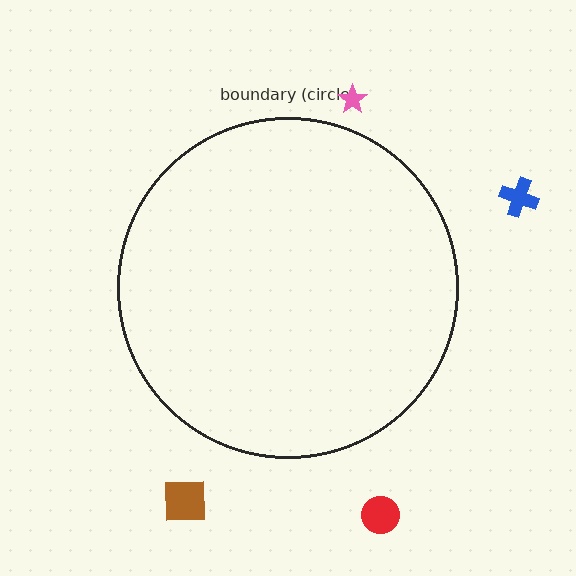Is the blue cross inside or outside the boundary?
Outside.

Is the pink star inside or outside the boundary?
Outside.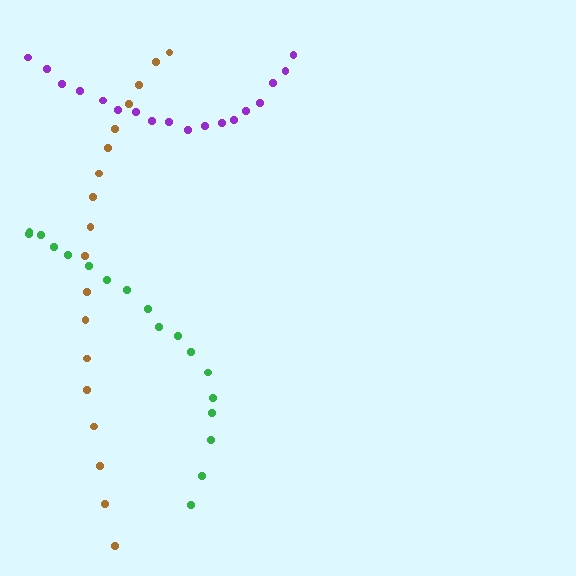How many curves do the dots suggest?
There are 3 distinct paths.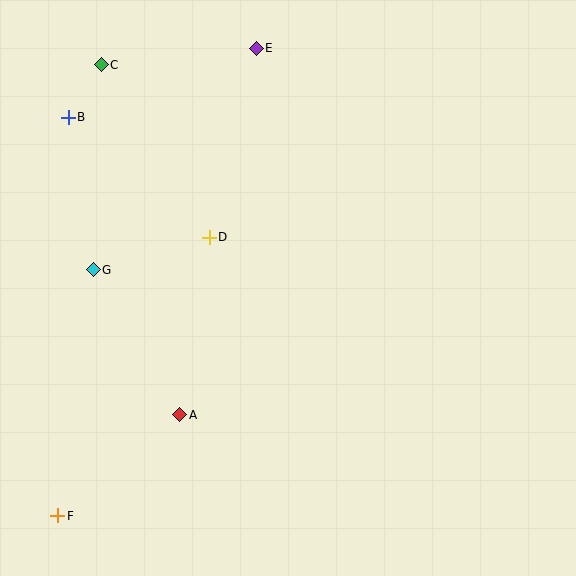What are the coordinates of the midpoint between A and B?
The midpoint between A and B is at (124, 266).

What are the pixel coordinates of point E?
Point E is at (256, 48).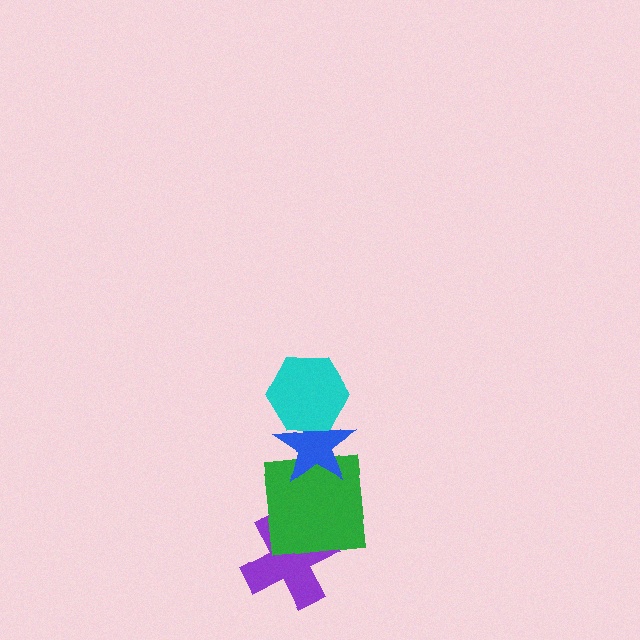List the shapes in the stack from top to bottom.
From top to bottom: the cyan hexagon, the blue star, the green square, the purple cross.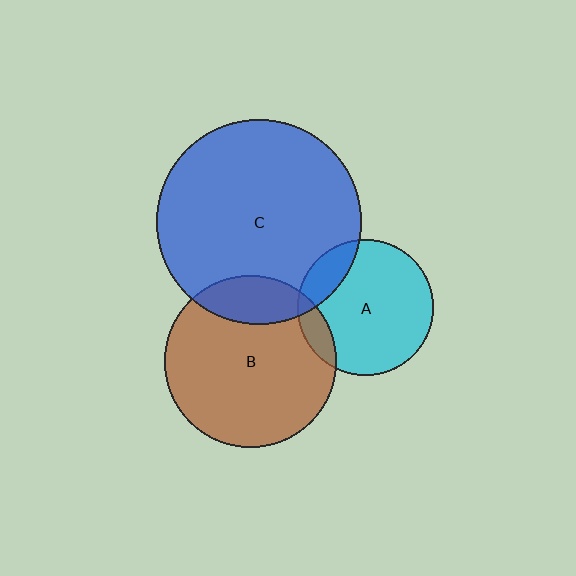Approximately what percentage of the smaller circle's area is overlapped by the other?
Approximately 10%.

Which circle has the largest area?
Circle C (blue).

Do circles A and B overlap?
Yes.